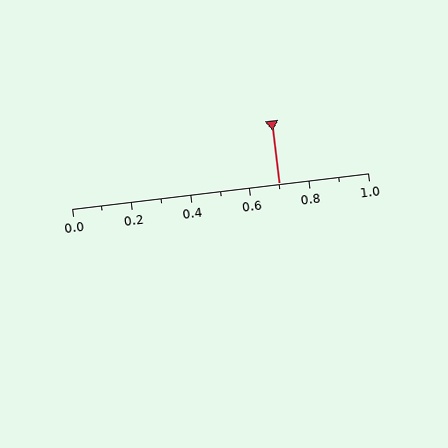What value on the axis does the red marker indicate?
The marker indicates approximately 0.7.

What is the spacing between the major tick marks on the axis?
The major ticks are spaced 0.2 apart.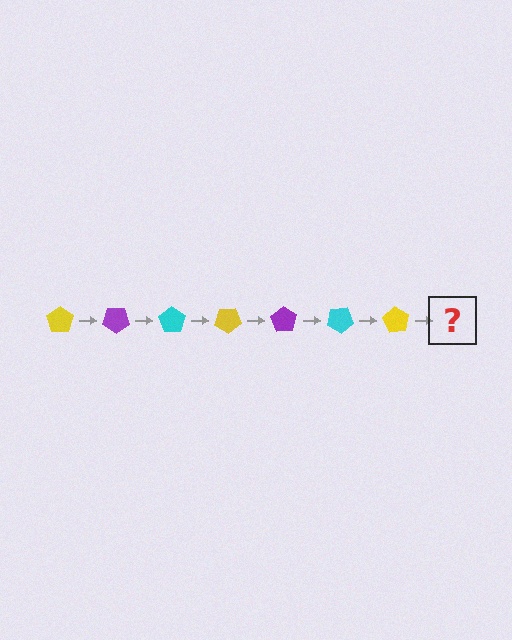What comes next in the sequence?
The next element should be a purple pentagon, rotated 245 degrees from the start.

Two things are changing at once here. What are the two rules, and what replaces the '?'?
The two rules are that it rotates 35 degrees each step and the color cycles through yellow, purple, and cyan. The '?' should be a purple pentagon, rotated 245 degrees from the start.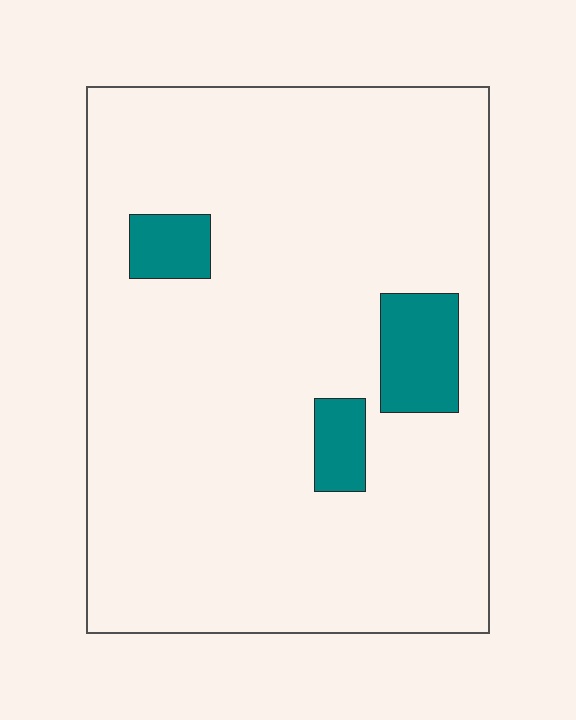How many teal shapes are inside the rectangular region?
3.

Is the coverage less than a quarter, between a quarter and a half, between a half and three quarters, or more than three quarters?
Less than a quarter.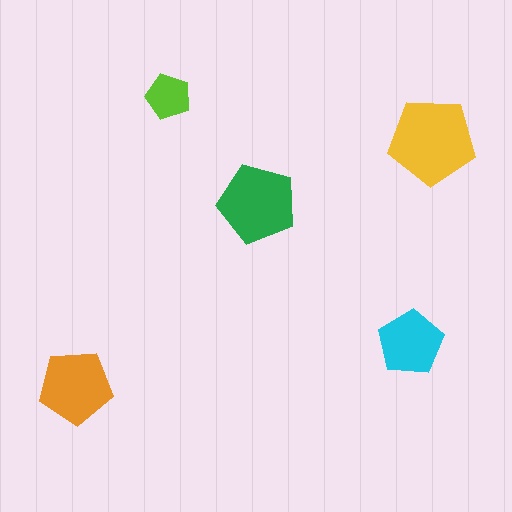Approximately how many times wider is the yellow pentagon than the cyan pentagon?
About 1.5 times wider.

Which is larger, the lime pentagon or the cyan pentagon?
The cyan one.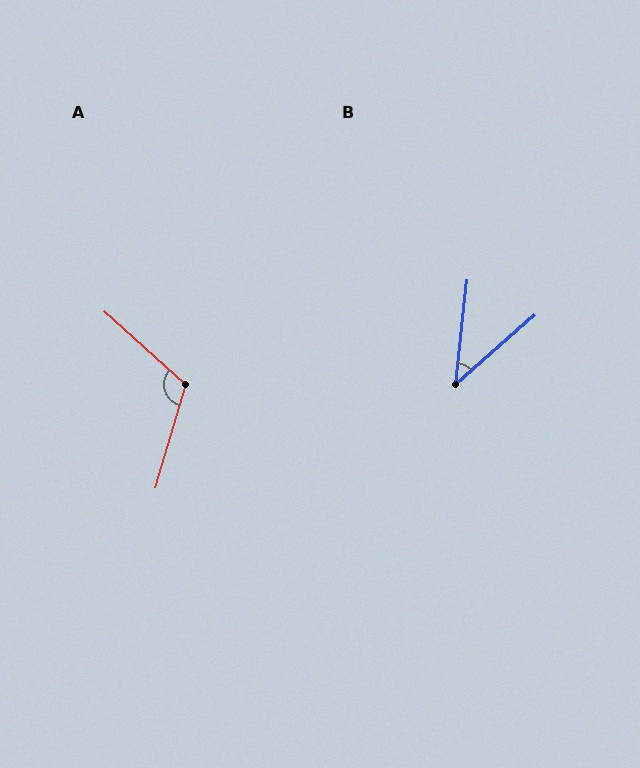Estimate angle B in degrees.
Approximately 43 degrees.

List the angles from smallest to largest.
B (43°), A (116°).